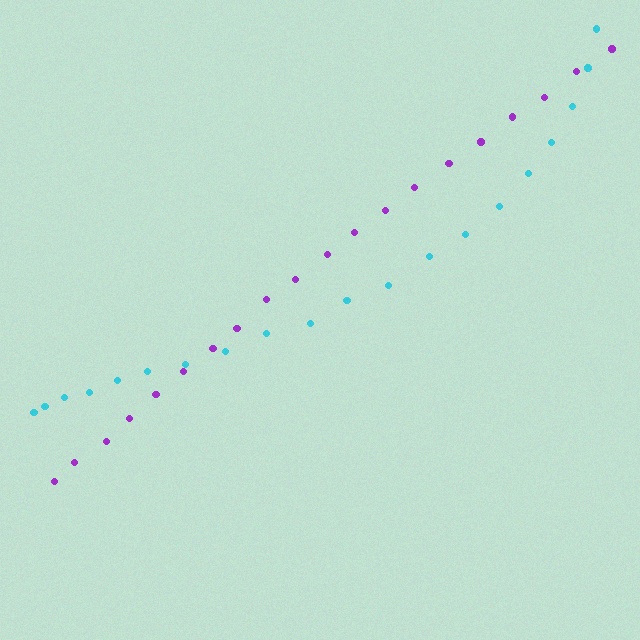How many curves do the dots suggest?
There are 2 distinct paths.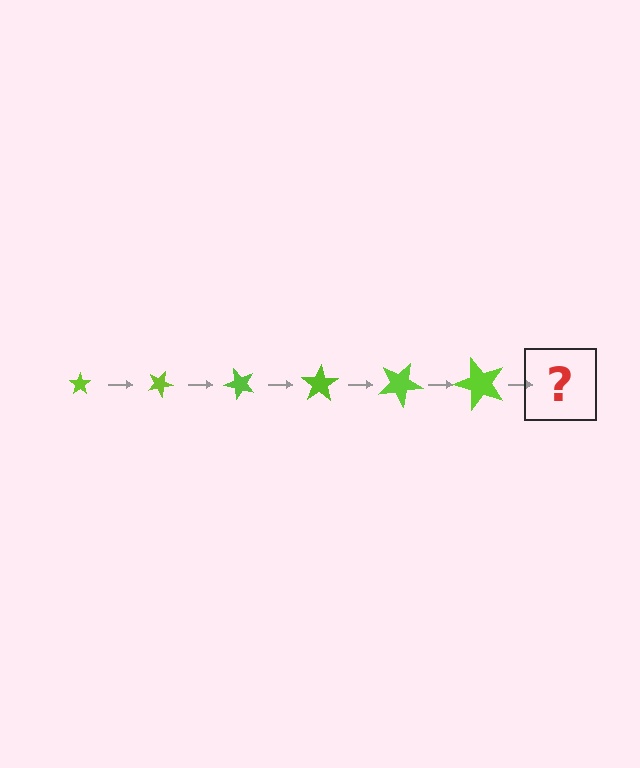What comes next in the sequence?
The next element should be a star, larger than the previous one and rotated 150 degrees from the start.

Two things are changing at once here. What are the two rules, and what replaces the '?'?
The two rules are that the star grows larger each step and it rotates 25 degrees each step. The '?' should be a star, larger than the previous one and rotated 150 degrees from the start.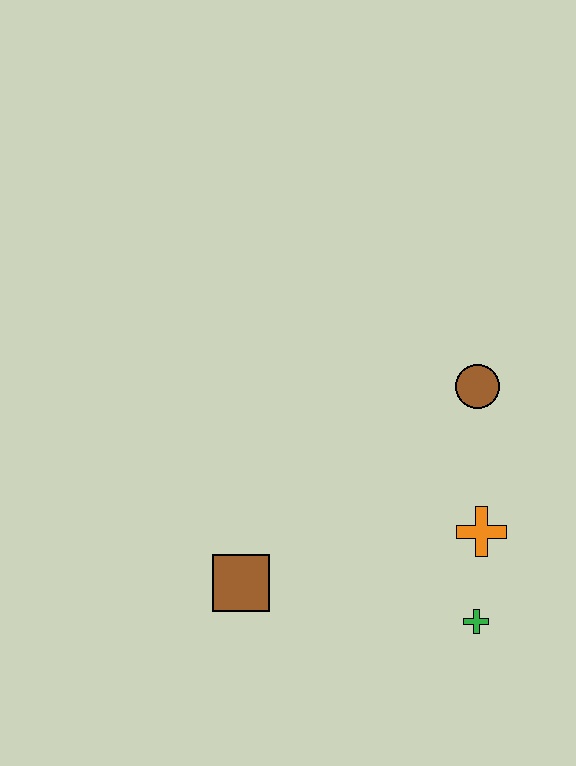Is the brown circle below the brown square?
No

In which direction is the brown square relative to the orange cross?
The brown square is to the left of the orange cross.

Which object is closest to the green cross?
The orange cross is closest to the green cross.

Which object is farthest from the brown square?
The brown circle is farthest from the brown square.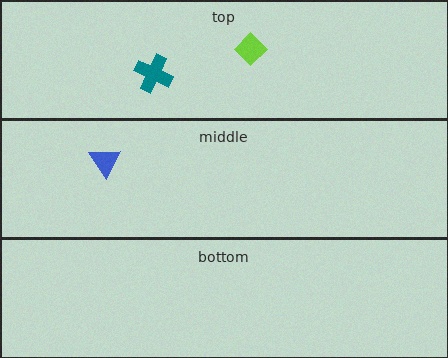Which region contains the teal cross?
The top region.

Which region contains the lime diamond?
The top region.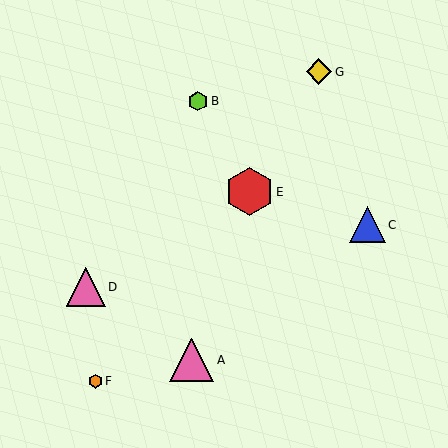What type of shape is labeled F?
Shape F is an orange hexagon.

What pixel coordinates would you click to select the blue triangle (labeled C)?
Click at (367, 225) to select the blue triangle C.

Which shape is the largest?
The red hexagon (labeled E) is the largest.